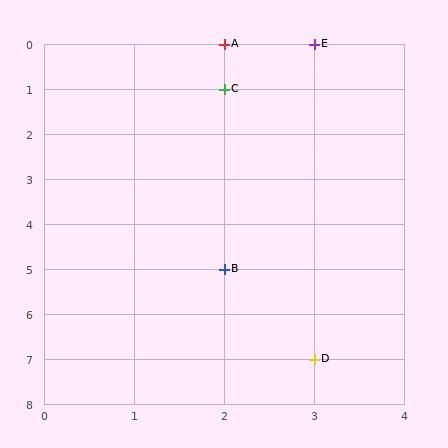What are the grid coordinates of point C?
Point C is at grid coordinates (2, 1).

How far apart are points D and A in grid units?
Points D and A are 1 column and 7 rows apart (about 7.1 grid units diagonally).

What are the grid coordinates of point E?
Point E is at grid coordinates (3, 0).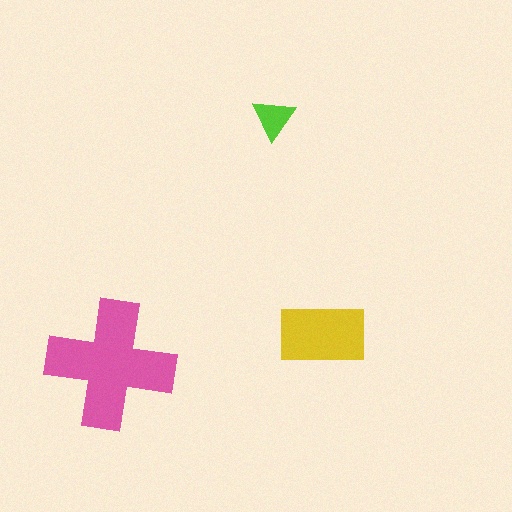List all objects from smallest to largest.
The lime triangle, the yellow rectangle, the pink cross.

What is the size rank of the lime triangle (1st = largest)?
3rd.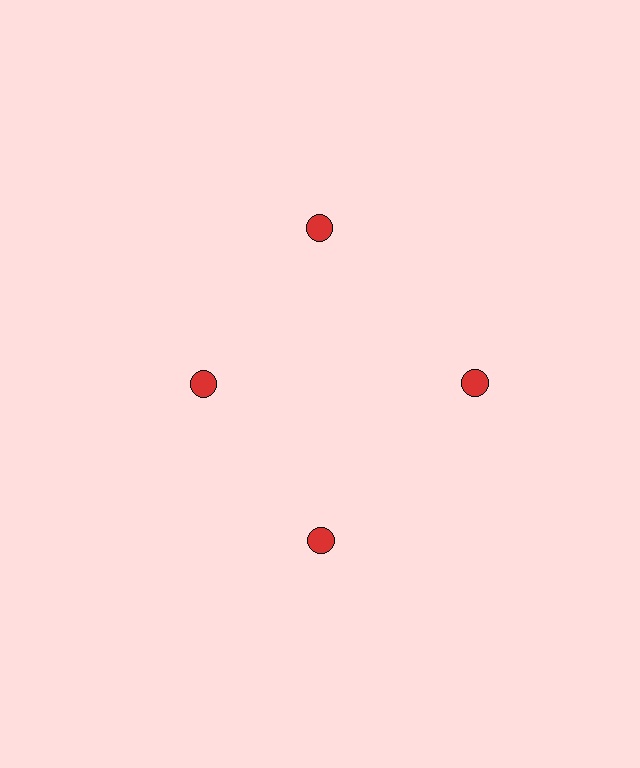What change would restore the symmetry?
The symmetry would be restored by moving it outward, back onto the ring so that all 4 circles sit at equal angles and equal distance from the center.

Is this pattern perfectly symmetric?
No. The 4 red circles are arranged in a ring, but one element near the 9 o'clock position is pulled inward toward the center, breaking the 4-fold rotational symmetry.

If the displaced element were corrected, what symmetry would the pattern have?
It would have 4-fold rotational symmetry — the pattern would map onto itself every 90 degrees.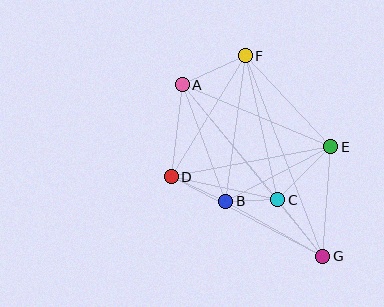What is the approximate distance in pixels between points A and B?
The distance between A and B is approximately 125 pixels.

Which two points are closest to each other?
Points B and C are closest to each other.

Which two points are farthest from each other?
Points A and G are farthest from each other.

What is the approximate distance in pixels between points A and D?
The distance between A and D is approximately 93 pixels.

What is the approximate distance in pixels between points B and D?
The distance between B and D is approximately 60 pixels.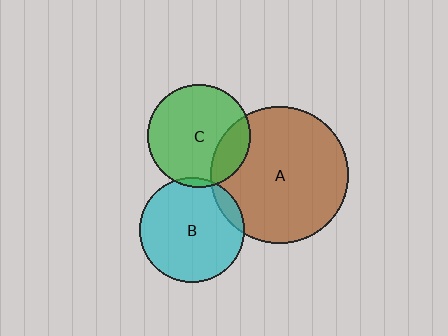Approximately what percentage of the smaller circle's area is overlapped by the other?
Approximately 20%.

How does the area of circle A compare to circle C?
Approximately 1.8 times.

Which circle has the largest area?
Circle A (brown).